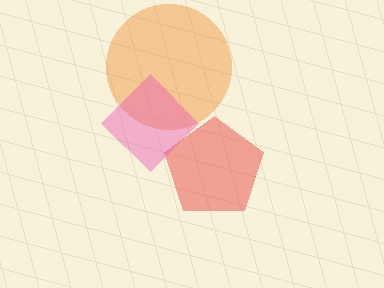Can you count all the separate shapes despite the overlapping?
Yes, there are 3 separate shapes.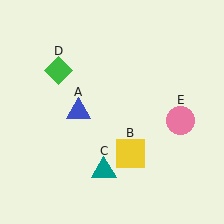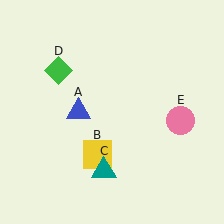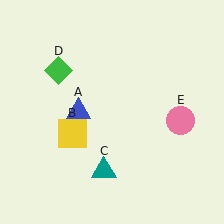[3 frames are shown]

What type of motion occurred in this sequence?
The yellow square (object B) rotated clockwise around the center of the scene.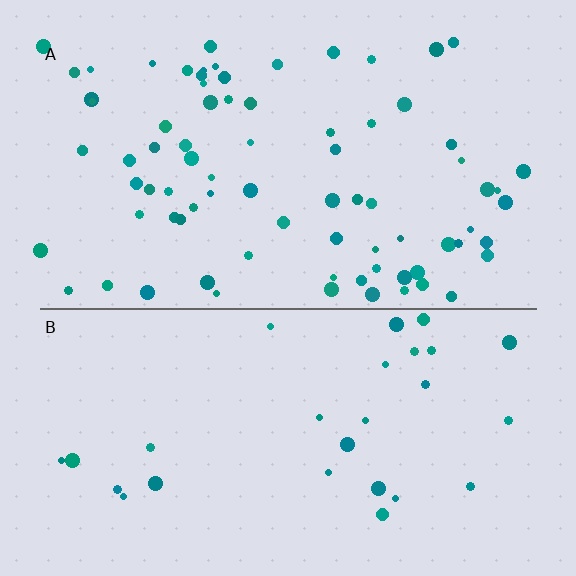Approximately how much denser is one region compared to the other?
Approximately 2.8× — region A over region B.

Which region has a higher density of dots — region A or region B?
A (the top).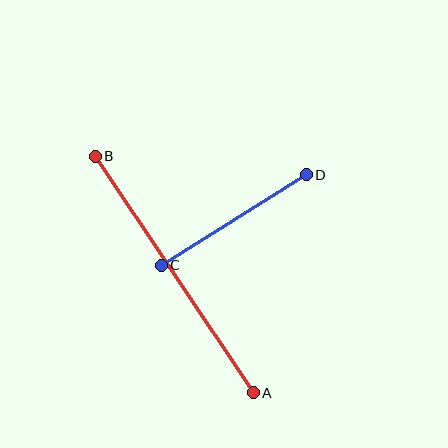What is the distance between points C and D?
The distance is approximately 171 pixels.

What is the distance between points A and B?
The distance is approximately 284 pixels.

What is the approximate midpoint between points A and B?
The midpoint is at approximately (174, 275) pixels.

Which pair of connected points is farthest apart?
Points A and B are farthest apart.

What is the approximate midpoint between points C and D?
The midpoint is at approximately (234, 220) pixels.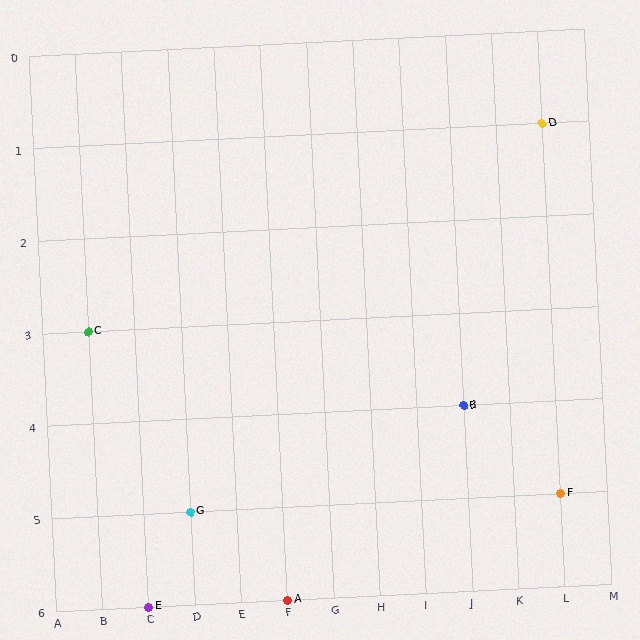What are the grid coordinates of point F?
Point F is at grid coordinates (L, 5).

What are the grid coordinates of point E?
Point E is at grid coordinates (C, 6).